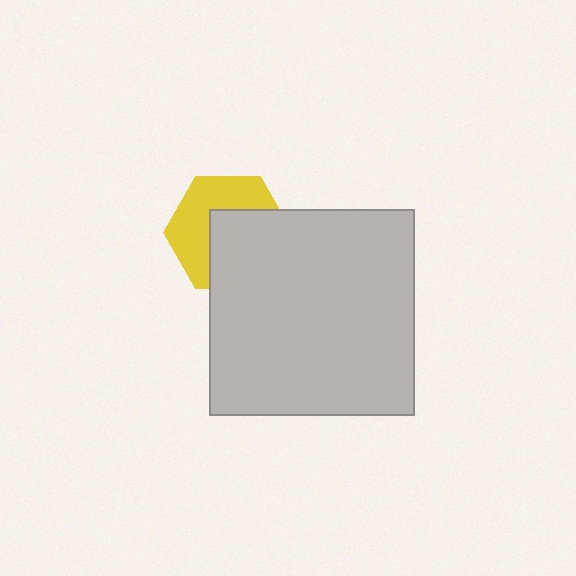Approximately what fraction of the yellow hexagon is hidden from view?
Roughly 50% of the yellow hexagon is hidden behind the light gray square.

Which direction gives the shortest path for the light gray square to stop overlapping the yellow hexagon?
Moving toward the lower-right gives the shortest separation.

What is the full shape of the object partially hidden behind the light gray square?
The partially hidden object is a yellow hexagon.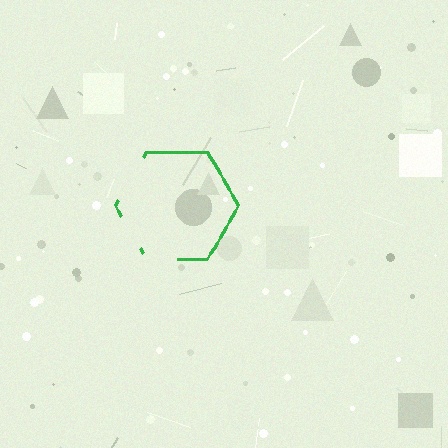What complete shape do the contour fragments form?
The contour fragments form a hexagon.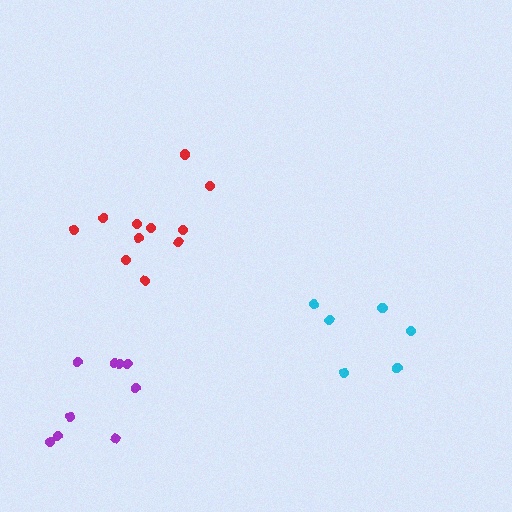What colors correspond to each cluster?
The clusters are colored: purple, cyan, red.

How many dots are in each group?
Group 1: 9 dots, Group 2: 6 dots, Group 3: 11 dots (26 total).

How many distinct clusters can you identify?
There are 3 distinct clusters.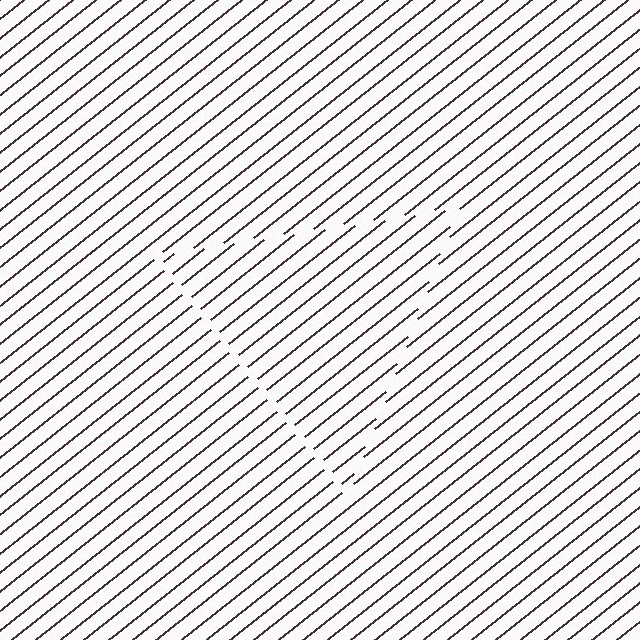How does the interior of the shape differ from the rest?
The interior of the shape contains the same grating, shifted by half a period — the contour is defined by the phase discontinuity where line-ends from the inner and outer gratings abut.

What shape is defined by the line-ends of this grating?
An illusory triangle. The interior of the shape contains the same grating, shifted by half a period — the contour is defined by the phase discontinuity where line-ends from the inner and outer gratings abut.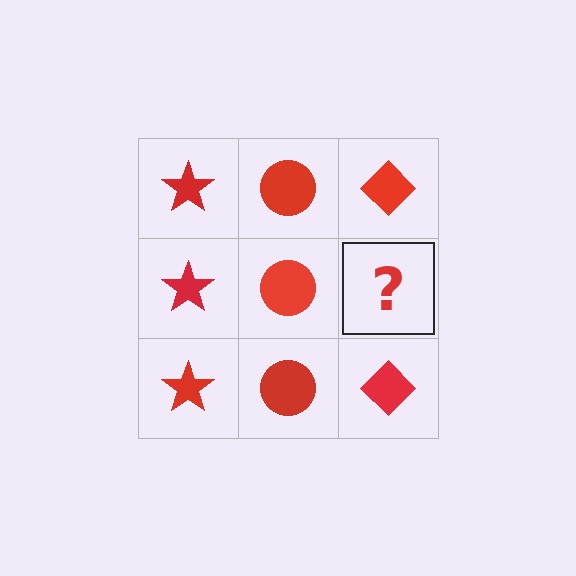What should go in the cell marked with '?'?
The missing cell should contain a red diamond.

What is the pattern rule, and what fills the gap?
The rule is that each column has a consistent shape. The gap should be filled with a red diamond.